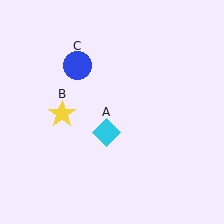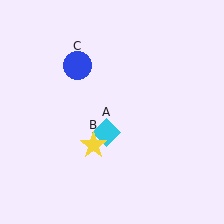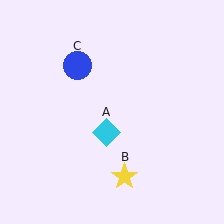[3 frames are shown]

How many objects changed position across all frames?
1 object changed position: yellow star (object B).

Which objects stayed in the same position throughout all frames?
Cyan diamond (object A) and blue circle (object C) remained stationary.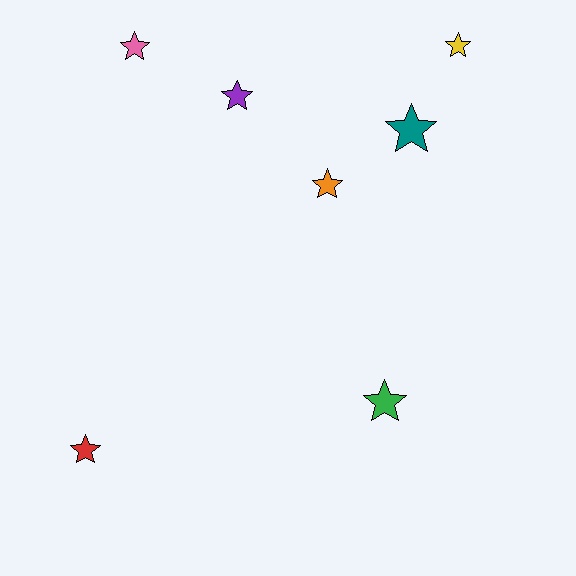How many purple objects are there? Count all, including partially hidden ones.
There is 1 purple object.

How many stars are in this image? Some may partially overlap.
There are 7 stars.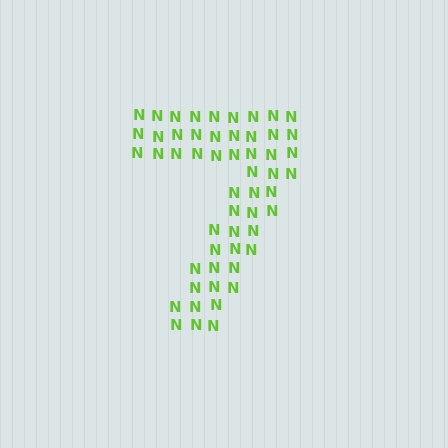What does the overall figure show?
The overall figure shows the digit 7.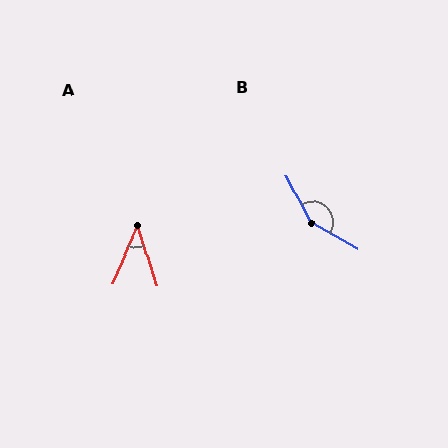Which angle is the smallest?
A, at approximately 41 degrees.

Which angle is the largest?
B, at approximately 147 degrees.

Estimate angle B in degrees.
Approximately 147 degrees.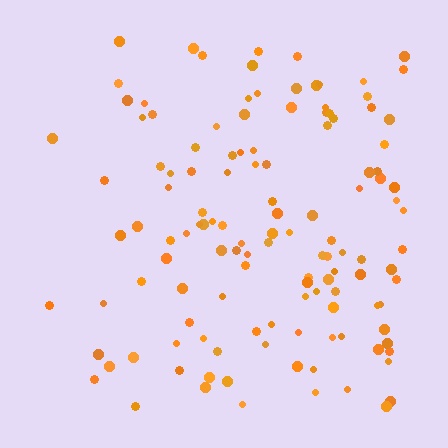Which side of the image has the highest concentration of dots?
The right.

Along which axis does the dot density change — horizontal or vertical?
Horizontal.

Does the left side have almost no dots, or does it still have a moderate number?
Still a moderate number, just noticeably fewer than the right.